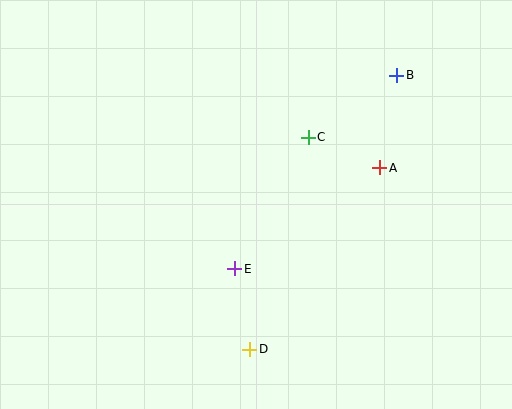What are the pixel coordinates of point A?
Point A is at (380, 168).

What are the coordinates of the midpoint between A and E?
The midpoint between A and E is at (307, 218).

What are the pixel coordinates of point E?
Point E is at (235, 269).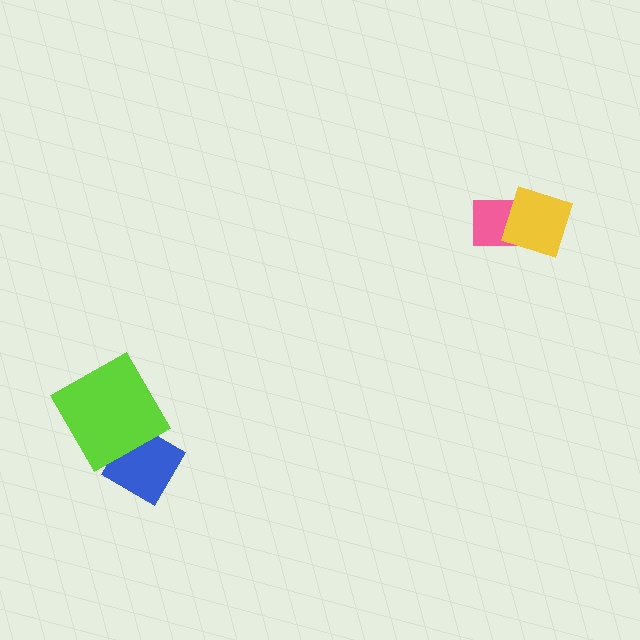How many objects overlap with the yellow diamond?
1 object overlaps with the yellow diamond.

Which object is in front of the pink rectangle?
The yellow diamond is in front of the pink rectangle.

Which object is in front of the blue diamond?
The lime square is in front of the blue diamond.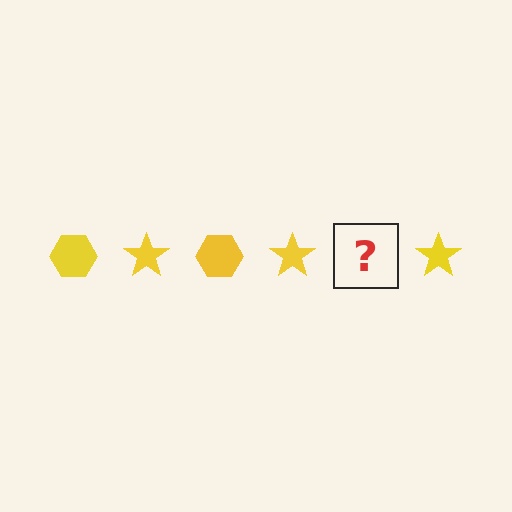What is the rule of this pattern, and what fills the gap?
The rule is that the pattern cycles through hexagon, star shapes in yellow. The gap should be filled with a yellow hexagon.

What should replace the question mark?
The question mark should be replaced with a yellow hexagon.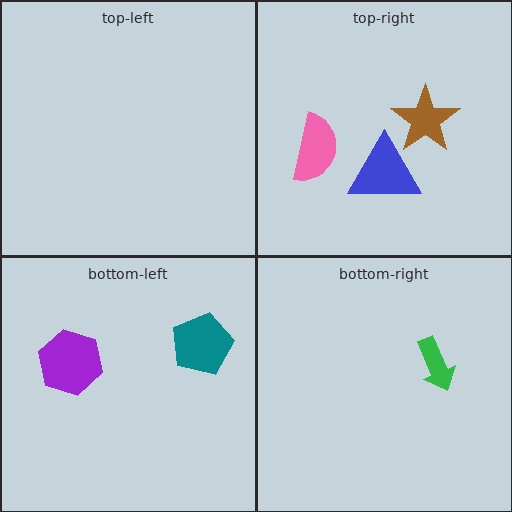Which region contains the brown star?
The top-right region.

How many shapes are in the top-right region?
3.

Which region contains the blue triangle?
The top-right region.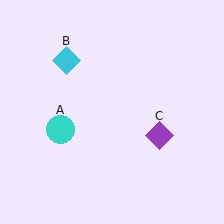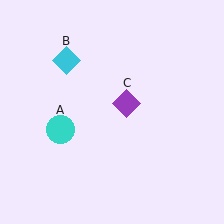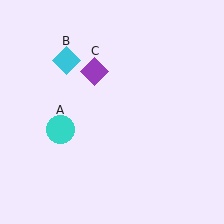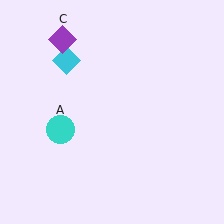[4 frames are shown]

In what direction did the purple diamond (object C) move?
The purple diamond (object C) moved up and to the left.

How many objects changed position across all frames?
1 object changed position: purple diamond (object C).